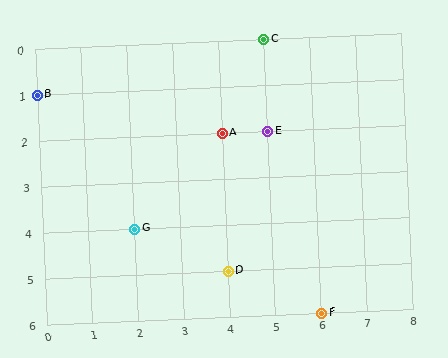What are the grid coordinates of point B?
Point B is at grid coordinates (0, 1).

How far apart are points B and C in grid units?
Points B and C are 5 columns and 1 row apart (about 5.1 grid units diagonally).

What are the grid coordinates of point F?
Point F is at grid coordinates (6, 6).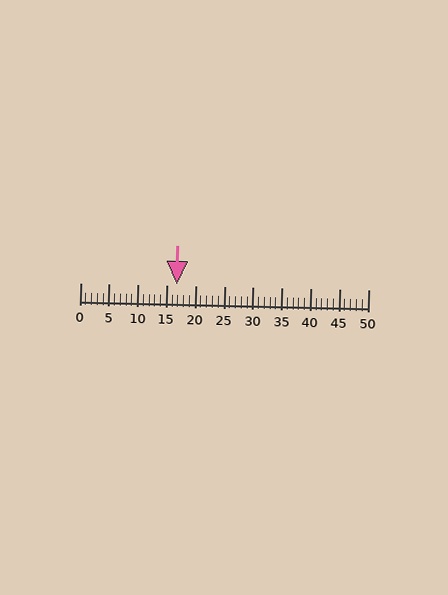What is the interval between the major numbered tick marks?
The major tick marks are spaced 5 units apart.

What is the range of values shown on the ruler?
The ruler shows values from 0 to 50.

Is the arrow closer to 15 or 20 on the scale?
The arrow is closer to 15.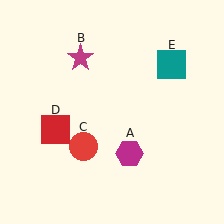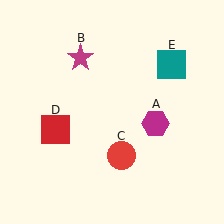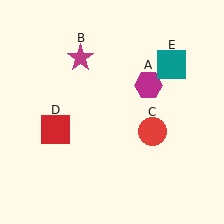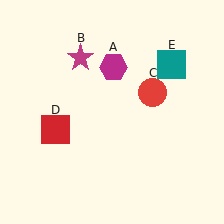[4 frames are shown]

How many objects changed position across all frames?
2 objects changed position: magenta hexagon (object A), red circle (object C).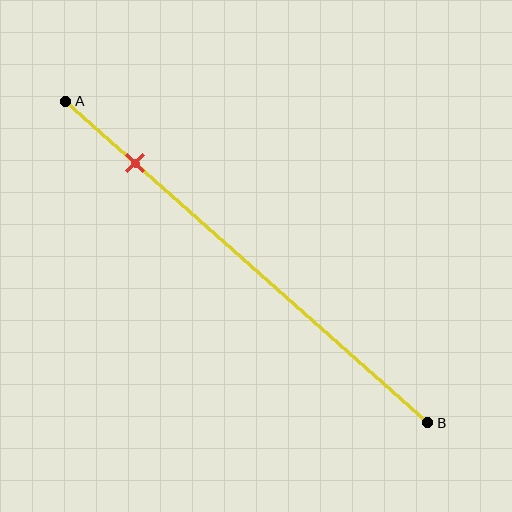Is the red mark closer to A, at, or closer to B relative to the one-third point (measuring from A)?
The red mark is closer to point A than the one-third point of segment AB.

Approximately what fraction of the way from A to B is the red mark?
The red mark is approximately 20% of the way from A to B.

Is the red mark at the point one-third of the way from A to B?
No, the mark is at about 20% from A, not at the 33% one-third point.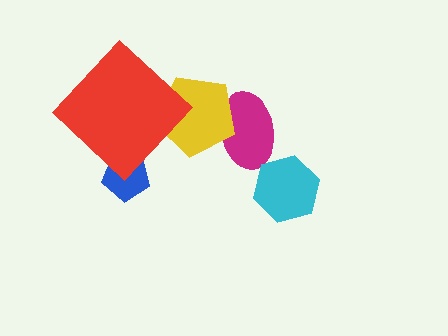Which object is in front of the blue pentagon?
The red diamond is in front of the blue pentagon.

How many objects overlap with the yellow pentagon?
2 objects overlap with the yellow pentagon.